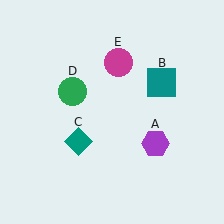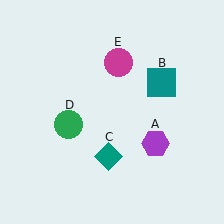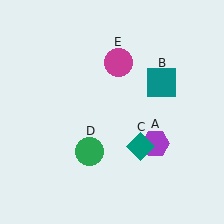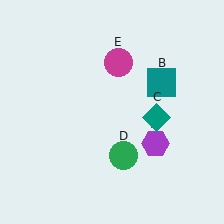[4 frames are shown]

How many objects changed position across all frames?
2 objects changed position: teal diamond (object C), green circle (object D).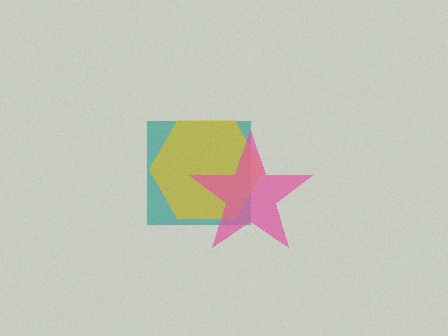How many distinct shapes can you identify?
There are 3 distinct shapes: a teal square, a yellow hexagon, a pink star.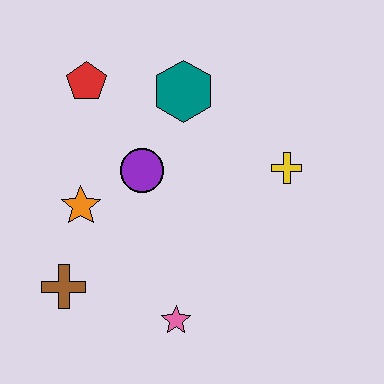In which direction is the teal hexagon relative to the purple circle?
The teal hexagon is above the purple circle.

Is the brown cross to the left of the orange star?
Yes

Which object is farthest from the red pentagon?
The pink star is farthest from the red pentagon.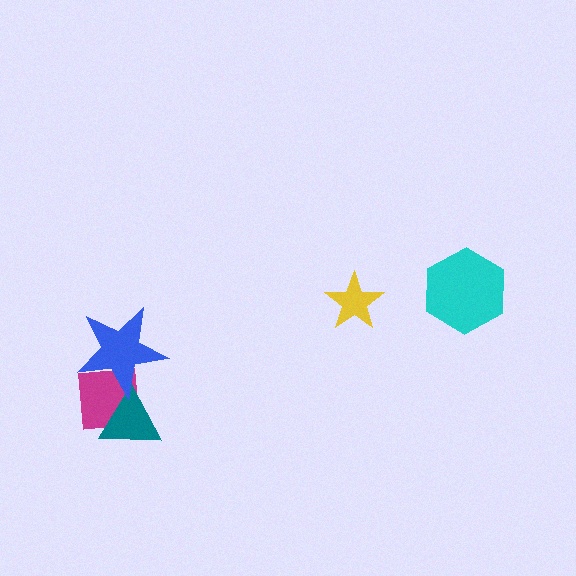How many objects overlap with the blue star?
2 objects overlap with the blue star.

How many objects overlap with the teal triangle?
2 objects overlap with the teal triangle.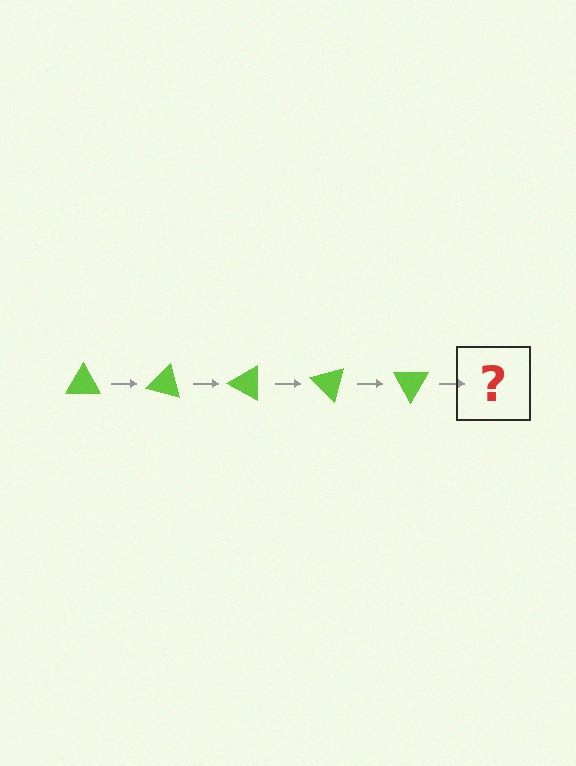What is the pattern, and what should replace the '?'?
The pattern is that the triangle rotates 15 degrees each step. The '?' should be a lime triangle rotated 75 degrees.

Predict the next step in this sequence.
The next step is a lime triangle rotated 75 degrees.